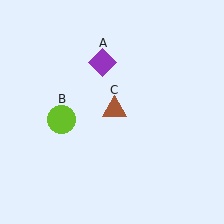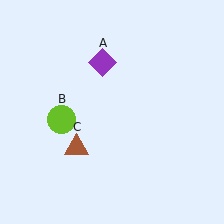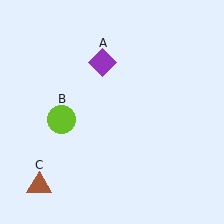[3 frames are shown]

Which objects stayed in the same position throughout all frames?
Purple diamond (object A) and lime circle (object B) remained stationary.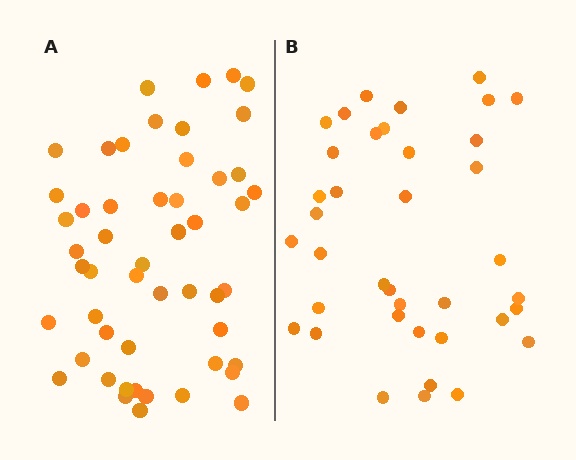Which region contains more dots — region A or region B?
Region A (the left region) has more dots.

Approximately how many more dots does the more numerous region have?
Region A has approximately 15 more dots than region B.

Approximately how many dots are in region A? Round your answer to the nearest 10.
About 50 dots. (The exact count is 51, which rounds to 50.)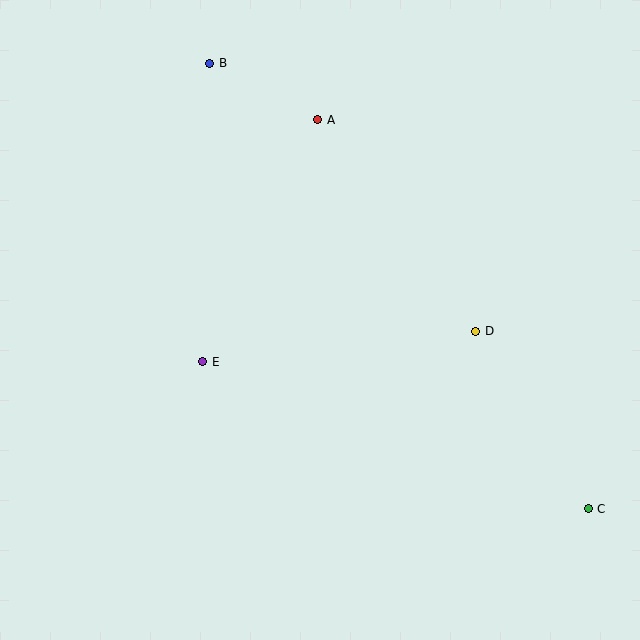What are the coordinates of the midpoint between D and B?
The midpoint between D and B is at (343, 197).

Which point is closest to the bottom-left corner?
Point E is closest to the bottom-left corner.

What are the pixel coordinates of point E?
Point E is at (203, 362).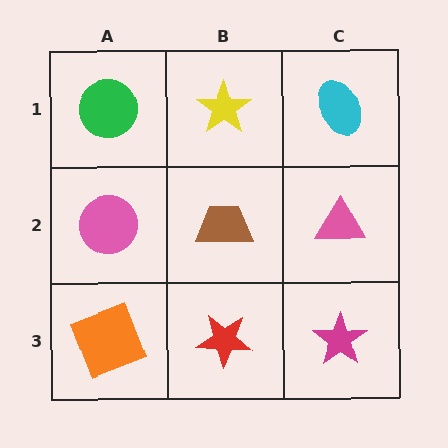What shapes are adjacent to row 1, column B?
A brown trapezoid (row 2, column B), a green circle (row 1, column A), a cyan ellipse (row 1, column C).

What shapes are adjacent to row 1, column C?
A pink triangle (row 2, column C), a yellow star (row 1, column B).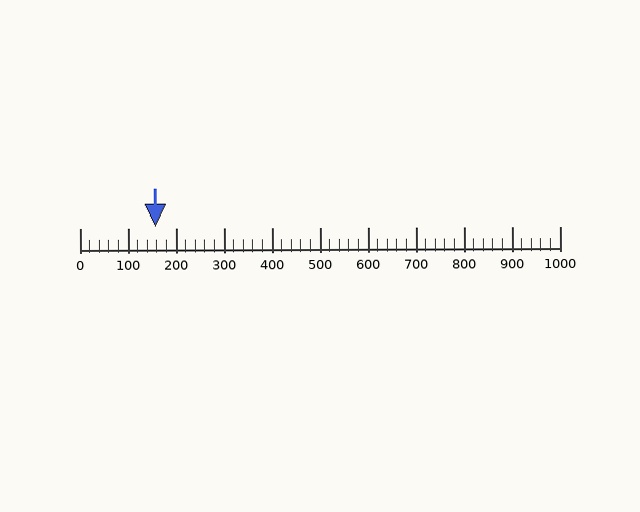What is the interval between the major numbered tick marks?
The major tick marks are spaced 100 units apart.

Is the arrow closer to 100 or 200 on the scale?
The arrow is closer to 200.